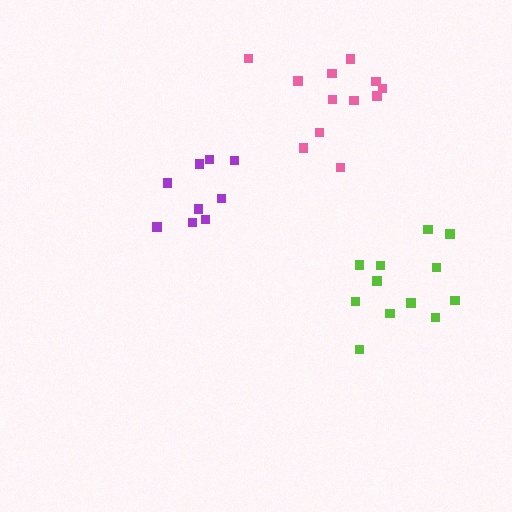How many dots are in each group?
Group 1: 9 dots, Group 2: 12 dots, Group 3: 12 dots (33 total).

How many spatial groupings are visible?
There are 3 spatial groupings.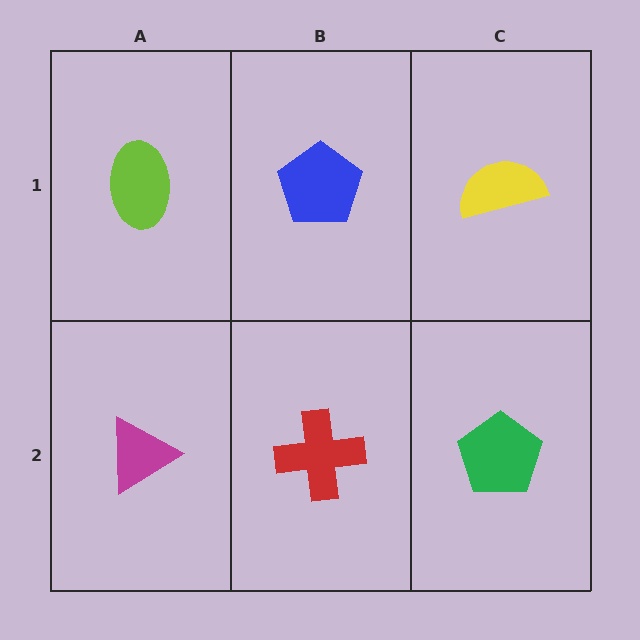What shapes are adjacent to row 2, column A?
A lime ellipse (row 1, column A), a red cross (row 2, column B).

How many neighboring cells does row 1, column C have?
2.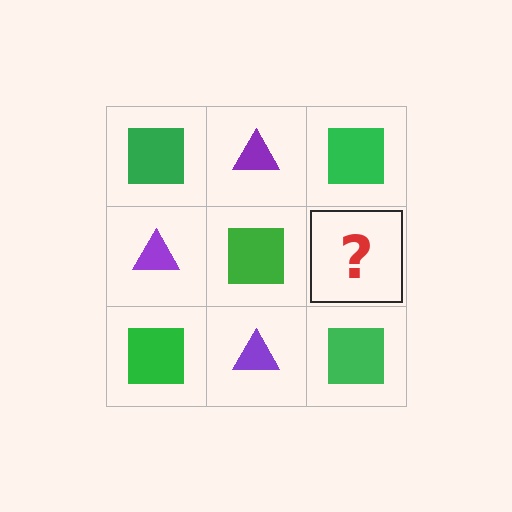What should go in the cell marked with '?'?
The missing cell should contain a purple triangle.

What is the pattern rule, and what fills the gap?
The rule is that it alternates green square and purple triangle in a checkerboard pattern. The gap should be filled with a purple triangle.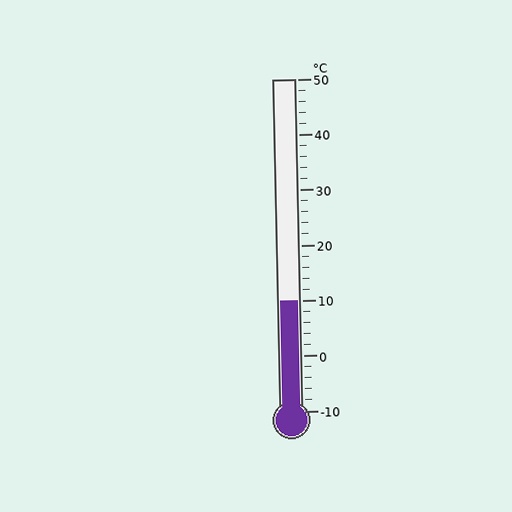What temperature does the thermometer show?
The thermometer shows approximately 10°C.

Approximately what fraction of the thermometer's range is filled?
The thermometer is filled to approximately 35% of its range.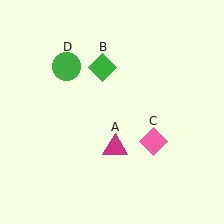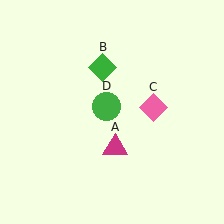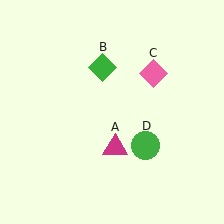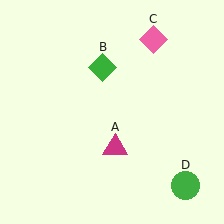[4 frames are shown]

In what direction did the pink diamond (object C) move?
The pink diamond (object C) moved up.